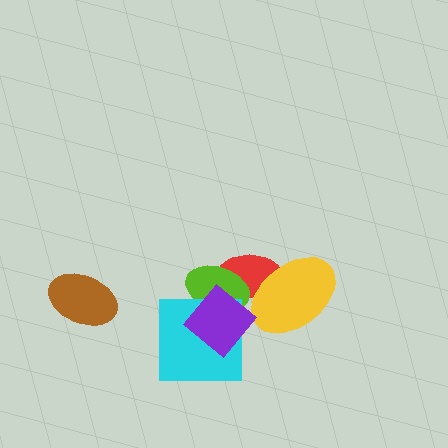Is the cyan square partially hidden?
Yes, it is partially covered by another shape.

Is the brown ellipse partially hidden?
No, no other shape covers it.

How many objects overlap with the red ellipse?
3 objects overlap with the red ellipse.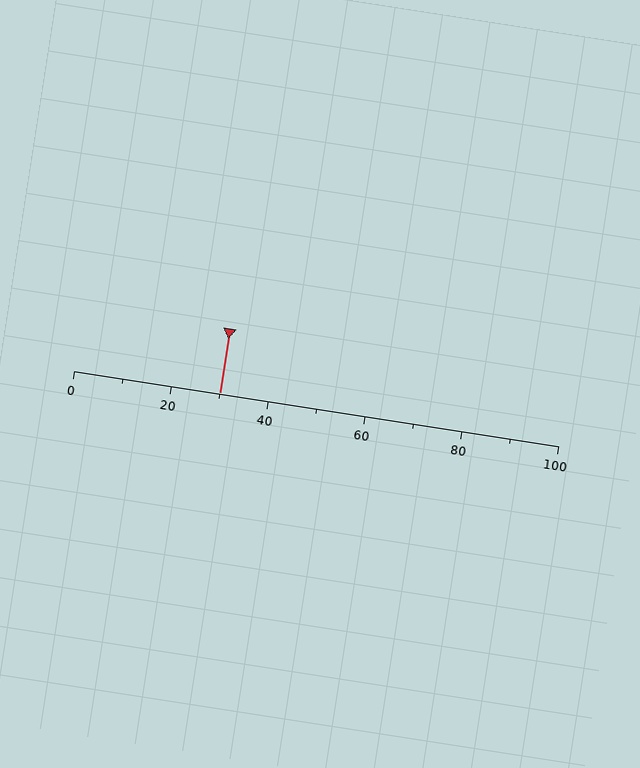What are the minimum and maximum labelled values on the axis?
The axis runs from 0 to 100.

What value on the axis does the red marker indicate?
The marker indicates approximately 30.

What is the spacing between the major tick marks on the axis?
The major ticks are spaced 20 apart.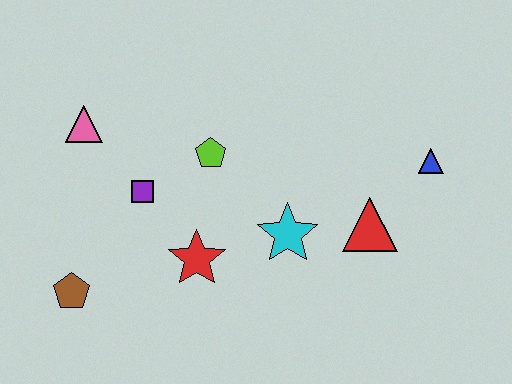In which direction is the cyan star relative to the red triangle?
The cyan star is to the left of the red triangle.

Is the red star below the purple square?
Yes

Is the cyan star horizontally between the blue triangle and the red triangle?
No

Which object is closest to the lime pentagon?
The purple square is closest to the lime pentagon.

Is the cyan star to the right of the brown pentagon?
Yes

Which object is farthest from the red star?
The blue triangle is farthest from the red star.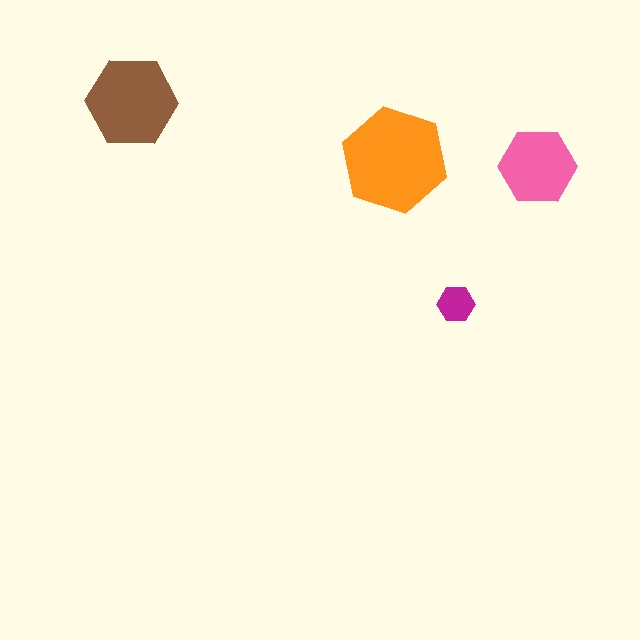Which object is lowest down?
The magenta hexagon is bottommost.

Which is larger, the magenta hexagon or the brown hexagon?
The brown one.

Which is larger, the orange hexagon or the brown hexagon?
The orange one.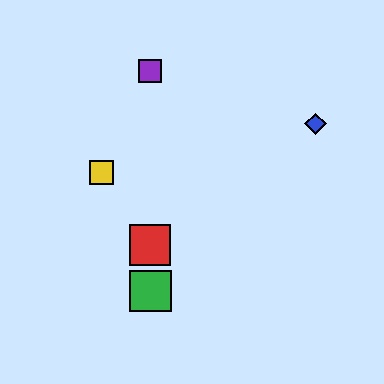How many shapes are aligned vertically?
3 shapes (the red square, the green square, the purple square) are aligned vertically.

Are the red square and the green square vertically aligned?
Yes, both are at x≈150.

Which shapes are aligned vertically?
The red square, the green square, the purple square are aligned vertically.